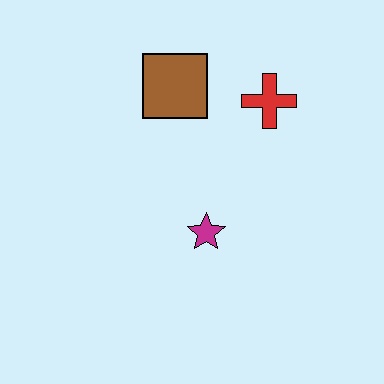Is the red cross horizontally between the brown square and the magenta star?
No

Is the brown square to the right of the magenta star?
No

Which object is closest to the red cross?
The brown square is closest to the red cross.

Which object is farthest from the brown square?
The magenta star is farthest from the brown square.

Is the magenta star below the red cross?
Yes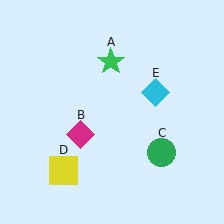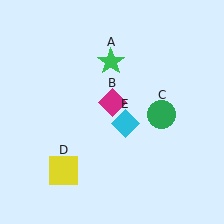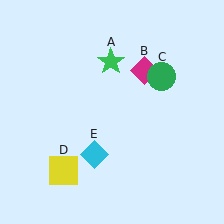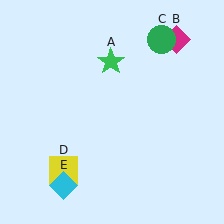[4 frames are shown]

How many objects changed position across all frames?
3 objects changed position: magenta diamond (object B), green circle (object C), cyan diamond (object E).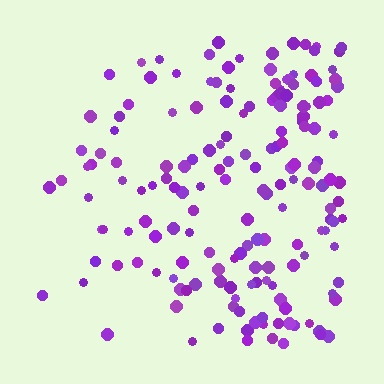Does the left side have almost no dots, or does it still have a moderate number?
Still a moderate number, just noticeably fewer than the right.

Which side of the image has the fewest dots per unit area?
The left.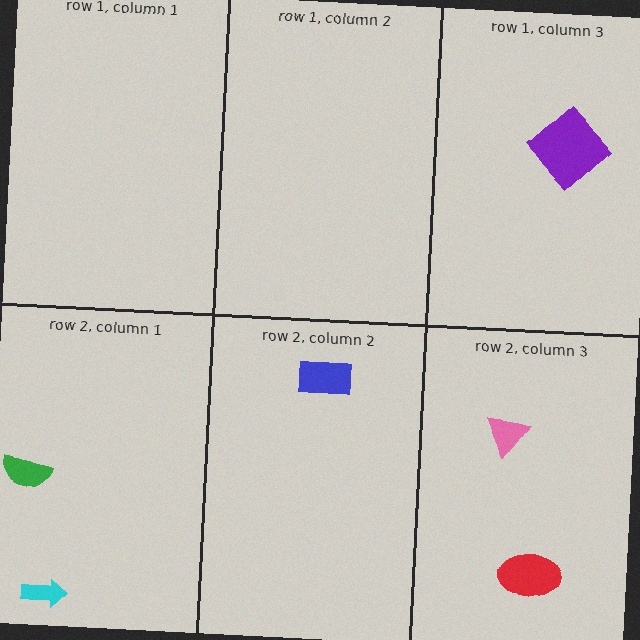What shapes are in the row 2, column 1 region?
The cyan arrow, the green semicircle.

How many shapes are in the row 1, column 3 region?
1.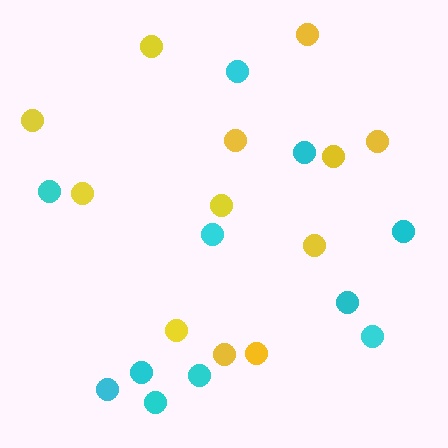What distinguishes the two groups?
There are 2 groups: one group of cyan circles (11) and one group of yellow circles (12).